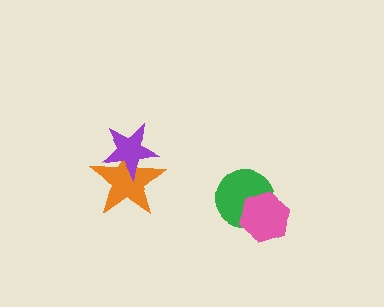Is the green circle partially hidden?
Yes, it is partially covered by another shape.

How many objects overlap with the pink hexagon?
1 object overlaps with the pink hexagon.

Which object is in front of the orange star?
The purple star is in front of the orange star.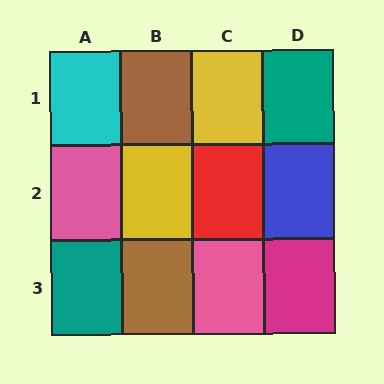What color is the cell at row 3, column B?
Brown.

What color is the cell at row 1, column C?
Yellow.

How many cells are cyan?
1 cell is cyan.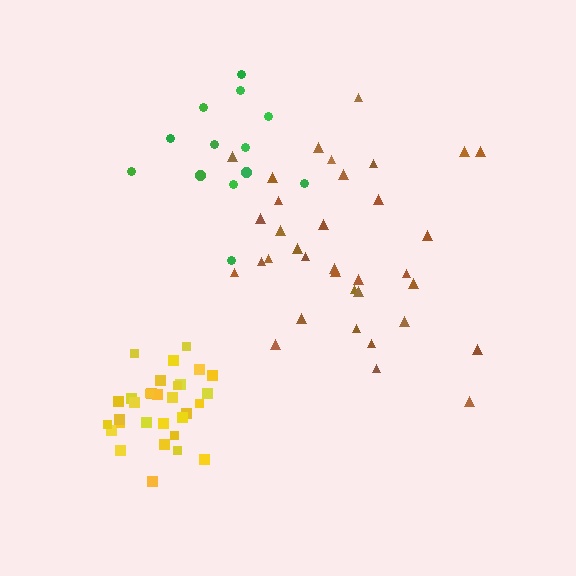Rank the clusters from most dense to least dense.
yellow, brown, green.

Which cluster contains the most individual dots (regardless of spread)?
Brown (35).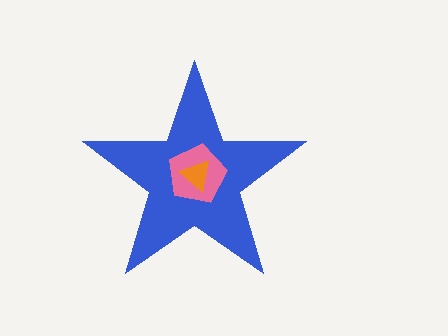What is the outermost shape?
The blue star.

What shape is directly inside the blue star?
The pink pentagon.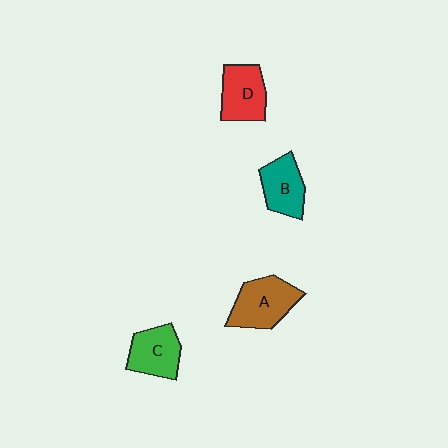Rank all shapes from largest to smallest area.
From largest to smallest: A (brown), D (red), C (green), B (teal).